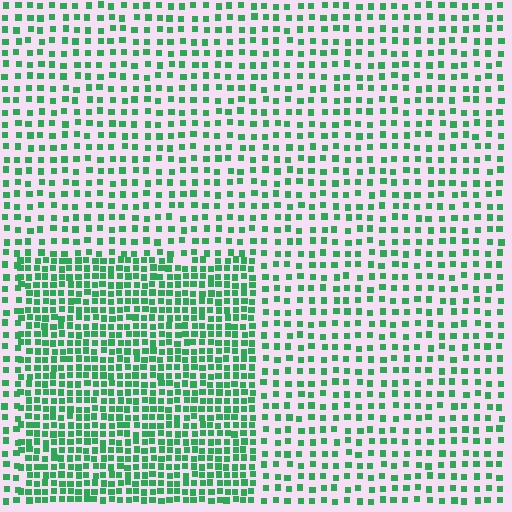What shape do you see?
I see a rectangle.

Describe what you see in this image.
The image contains small green elements arranged at two different densities. A rectangle-shaped region is visible where the elements are more densely packed than the surrounding area.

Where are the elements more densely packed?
The elements are more densely packed inside the rectangle boundary.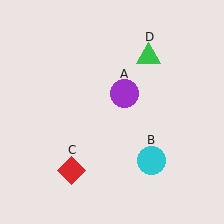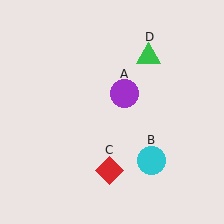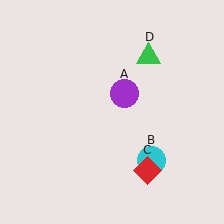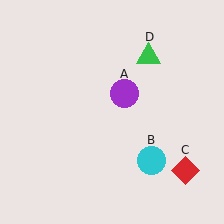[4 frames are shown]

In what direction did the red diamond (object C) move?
The red diamond (object C) moved right.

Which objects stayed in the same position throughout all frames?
Purple circle (object A) and cyan circle (object B) and green triangle (object D) remained stationary.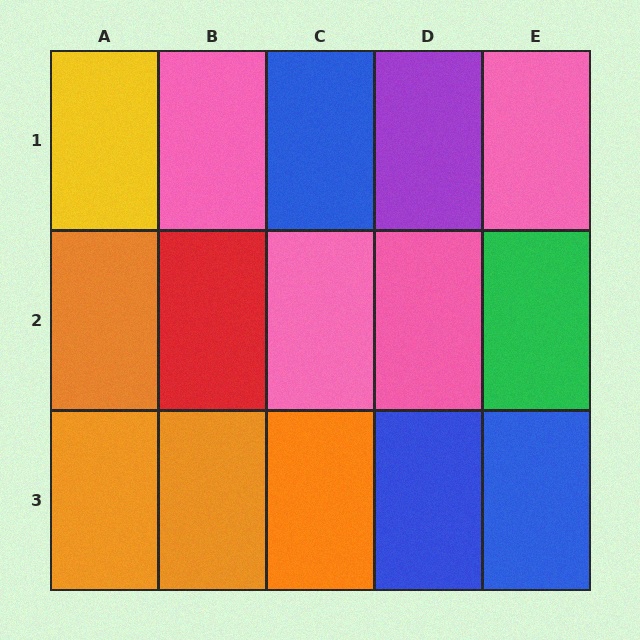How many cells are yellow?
1 cell is yellow.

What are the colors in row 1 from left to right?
Yellow, pink, blue, purple, pink.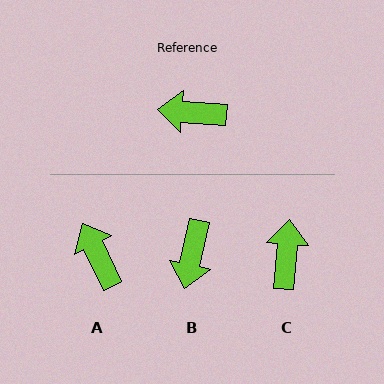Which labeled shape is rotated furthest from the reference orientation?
C, about 91 degrees away.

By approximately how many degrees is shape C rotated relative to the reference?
Approximately 91 degrees clockwise.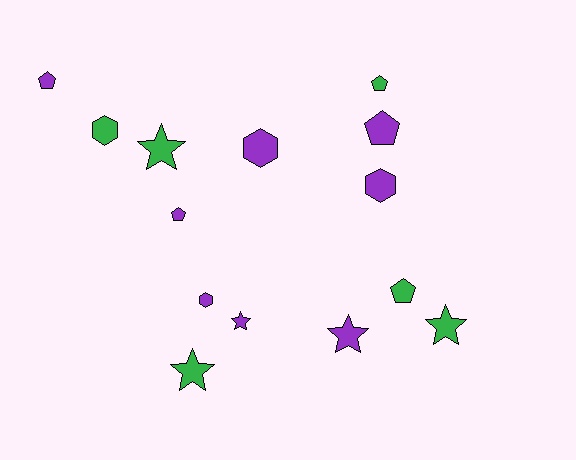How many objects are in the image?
There are 14 objects.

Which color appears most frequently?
Purple, with 8 objects.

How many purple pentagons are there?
There are 3 purple pentagons.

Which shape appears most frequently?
Pentagon, with 5 objects.